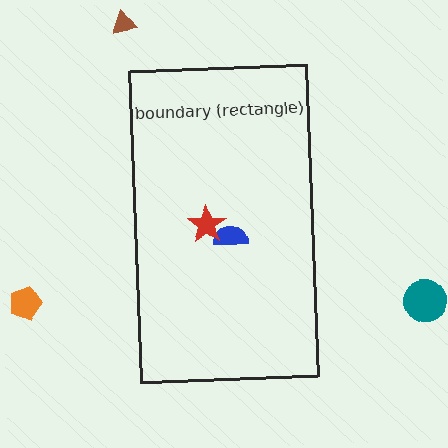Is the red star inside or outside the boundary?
Inside.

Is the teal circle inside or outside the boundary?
Outside.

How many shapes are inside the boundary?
2 inside, 3 outside.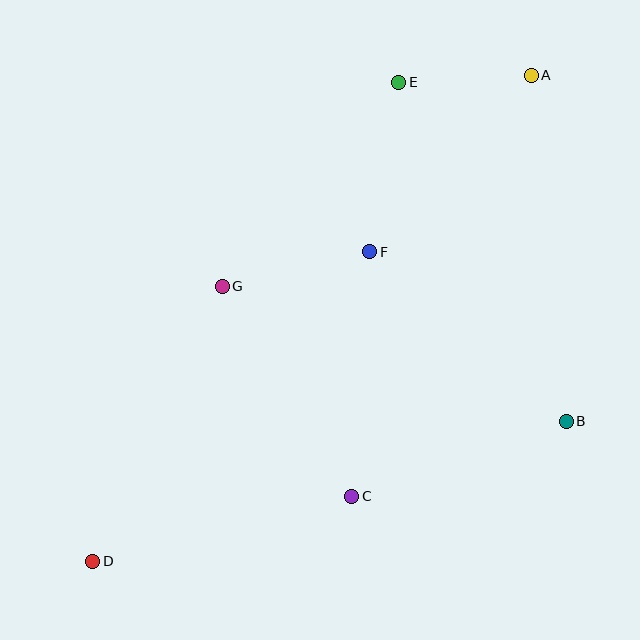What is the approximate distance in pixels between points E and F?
The distance between E and F is approximately 172 pixels.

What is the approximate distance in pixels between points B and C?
The distance between B and C is approximately 227 pixels.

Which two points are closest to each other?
Points A and E are closest to each other.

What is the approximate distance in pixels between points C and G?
The distance between C and G is approximately 247 pixels.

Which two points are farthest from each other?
Points A and D are farthest from each other.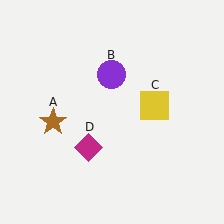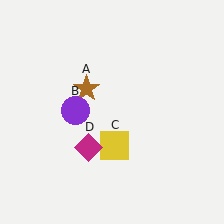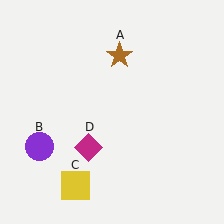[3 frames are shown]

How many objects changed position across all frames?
3 objects changed position: brown star (object A), purple circle (object B), yellow square (object C).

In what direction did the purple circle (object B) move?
The purple circle (object B) moved down and to the left.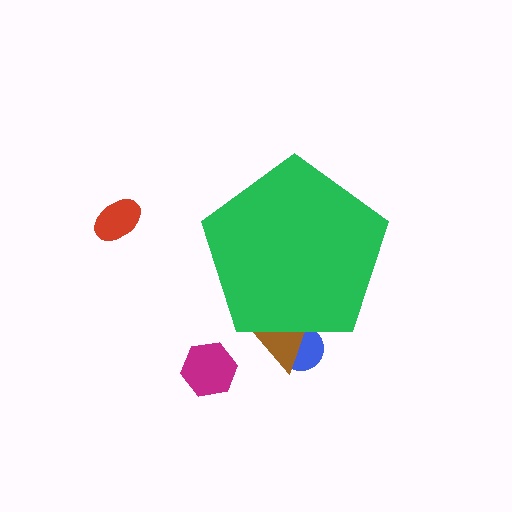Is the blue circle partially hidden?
Yes, the blue circle is partially hidden behind the green pentagon.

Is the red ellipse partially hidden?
No, the red ellipse is fully visible.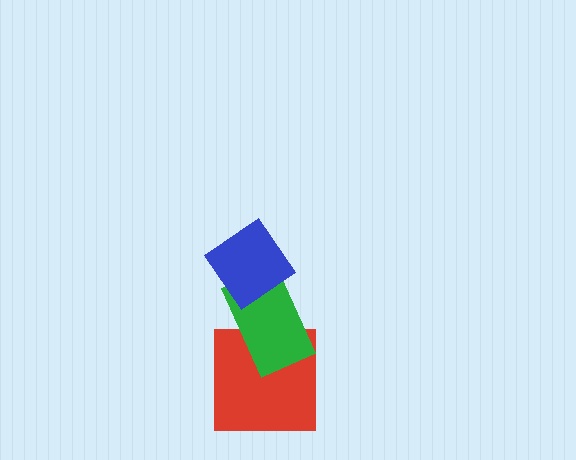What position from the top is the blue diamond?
The blue diamond is 1st from the top.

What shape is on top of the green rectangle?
The blue diamond is on top of the green rectangle.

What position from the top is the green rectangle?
The green rectangle is 2nd from the top.